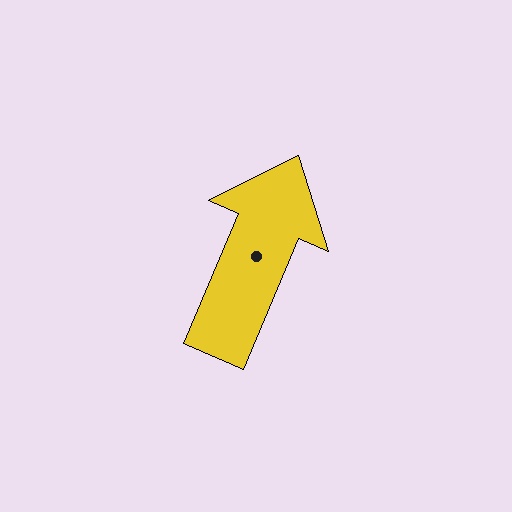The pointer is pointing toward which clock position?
Roughly 1 o'clock.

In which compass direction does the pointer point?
Northeast.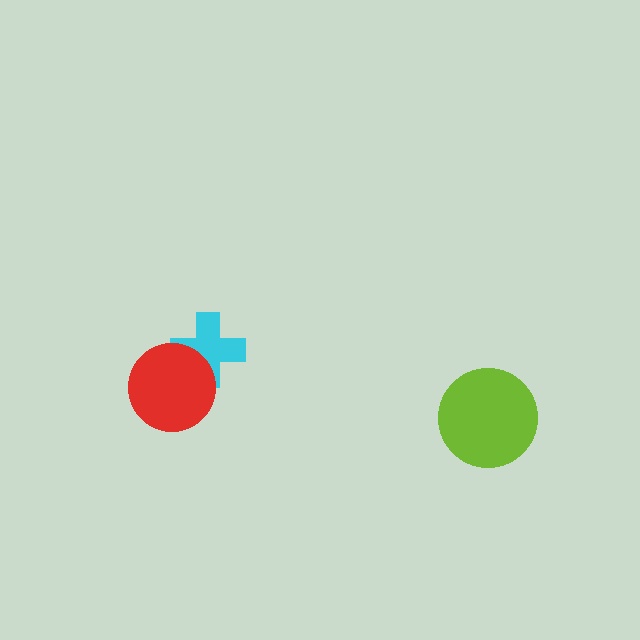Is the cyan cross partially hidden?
Yes, it is partially covered by another shape.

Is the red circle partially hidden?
No, no other shape covers it.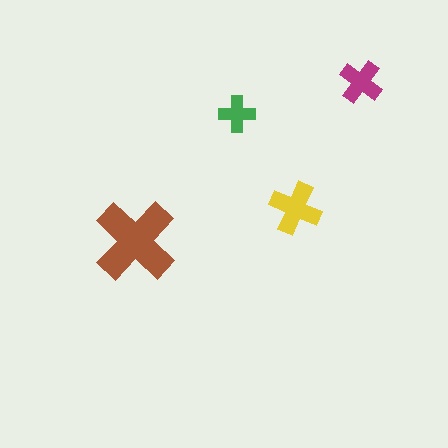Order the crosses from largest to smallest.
the brown one, the yellow one, the magenta one, the green one.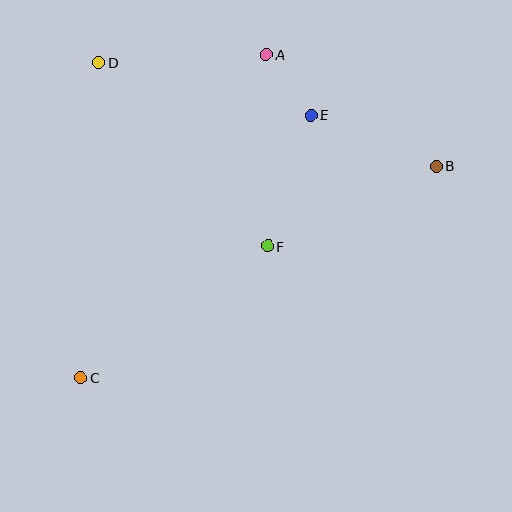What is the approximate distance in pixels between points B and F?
The distance between B and F is approximately 187 pixels.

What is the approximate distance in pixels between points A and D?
The distance between A and D is approximately 168 pixels.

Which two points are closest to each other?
Points A and E are closest to each other.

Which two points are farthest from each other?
Points B and C are farthest from each other.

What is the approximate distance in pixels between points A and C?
The distance between A and C is approximately 372 pixels.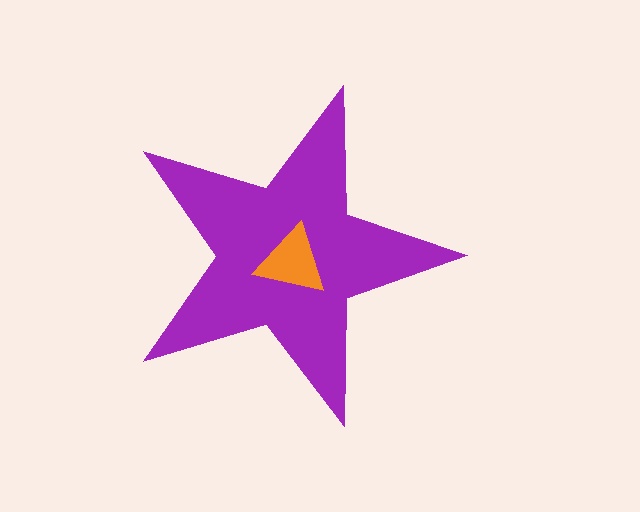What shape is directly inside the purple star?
The orange triangle.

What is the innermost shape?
The orange triangle.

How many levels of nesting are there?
2.